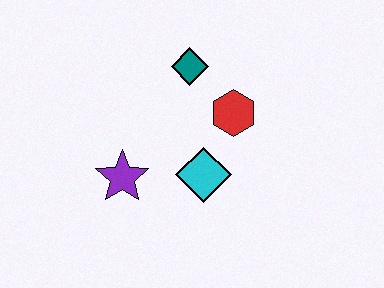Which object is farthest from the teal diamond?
The purple star is farthest from the teal diamond.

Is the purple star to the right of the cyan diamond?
No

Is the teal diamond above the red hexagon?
Yes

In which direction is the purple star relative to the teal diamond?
The purple star is below the teal diamond.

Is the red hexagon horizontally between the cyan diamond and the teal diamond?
No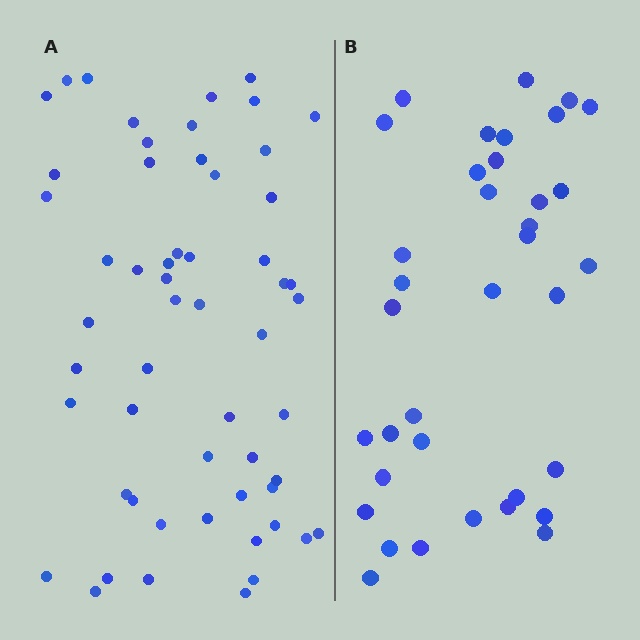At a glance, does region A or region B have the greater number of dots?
Region A (the left region) has more dots.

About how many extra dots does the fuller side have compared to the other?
Region A has approximately 20 more dots than region B.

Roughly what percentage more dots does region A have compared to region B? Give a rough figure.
About 55% more.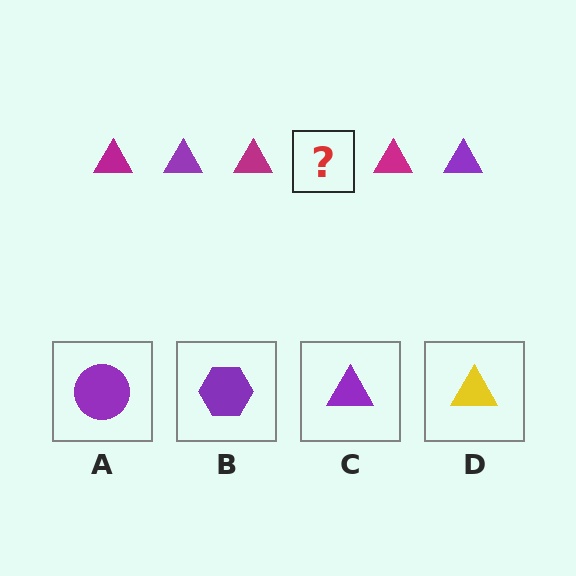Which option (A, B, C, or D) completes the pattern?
C.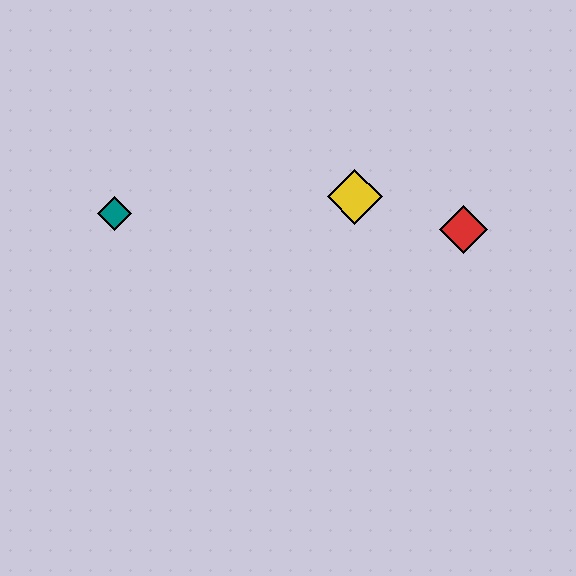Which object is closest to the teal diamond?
The yellow diamond is closest to the teal diamond.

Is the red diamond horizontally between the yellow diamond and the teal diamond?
No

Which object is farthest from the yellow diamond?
The teal diamond is farthest from the yellow diamond.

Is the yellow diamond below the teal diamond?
No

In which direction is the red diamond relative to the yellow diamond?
The red diamond is to the right of the yellow diamond.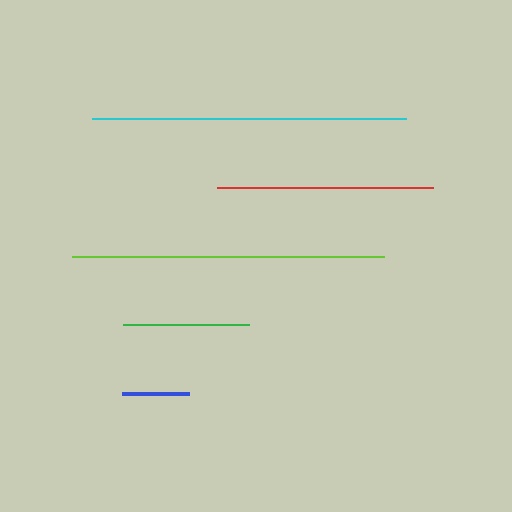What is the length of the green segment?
The green segment is approximately 125 pixels long.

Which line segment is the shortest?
The blue line is the shortest at approximately 67 pixels.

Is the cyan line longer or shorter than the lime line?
The cyan line is longer than the lime line.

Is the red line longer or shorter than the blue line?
The red line is longer than the blue line.